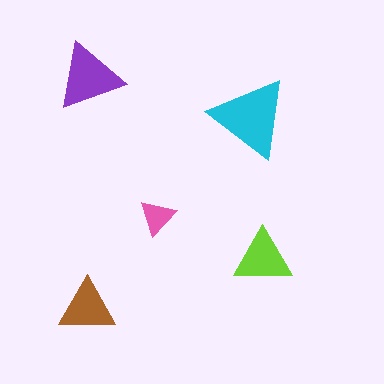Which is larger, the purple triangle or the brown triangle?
The purple one.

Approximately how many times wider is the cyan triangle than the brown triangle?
About 1.5 times wider.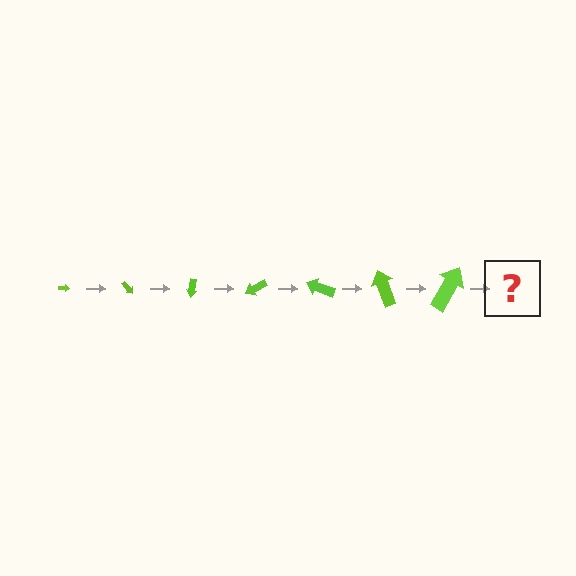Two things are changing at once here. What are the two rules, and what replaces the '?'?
The two rules are that the arrow grows larger each step and it rotates 50 degrees each step. The '?' should be an arrow, larger than the previous one and rotated 350 degrees from the start.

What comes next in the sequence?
The next element should be an arrow, larger than the previous one and rotated 350 degrees from the start.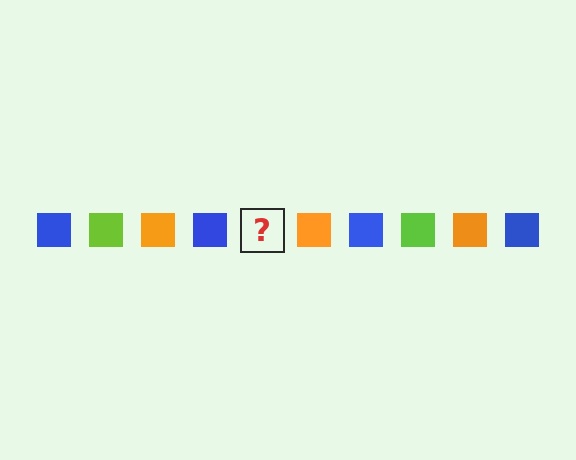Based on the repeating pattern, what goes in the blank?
The blank should be a lime square.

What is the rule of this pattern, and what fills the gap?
The rule is that the pattern cycles through blue, lime, orange squares. The gap should be filled with a lime square.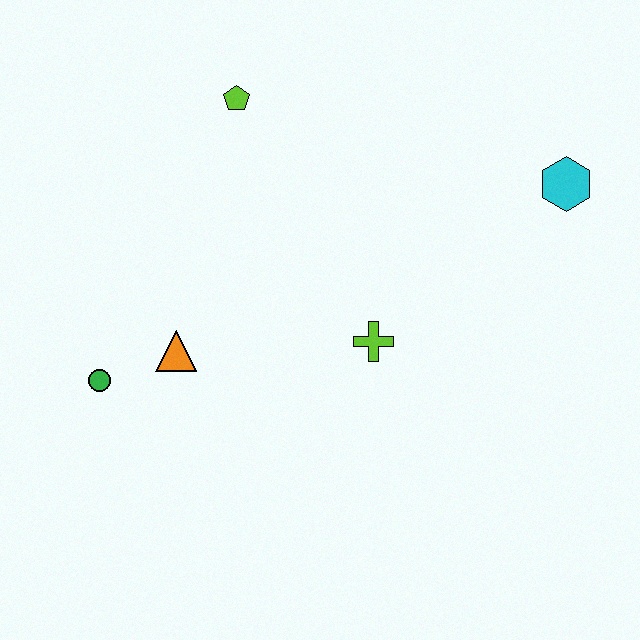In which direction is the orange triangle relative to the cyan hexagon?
The orange triangle is to the left of the cyan hexagon.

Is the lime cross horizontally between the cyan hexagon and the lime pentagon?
Yes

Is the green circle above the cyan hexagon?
No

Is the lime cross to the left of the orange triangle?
No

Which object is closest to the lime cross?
The orange triangle is closest to the lime cross.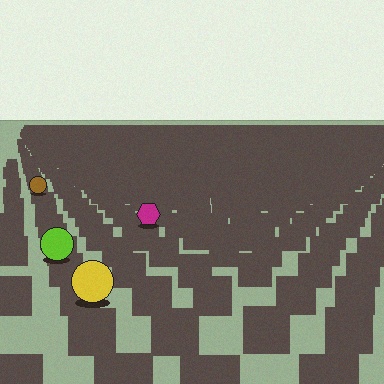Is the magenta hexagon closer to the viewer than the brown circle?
Yes. The magenta hexagon is closer — you can tell from the texture gradient: the ground texture is coarser near it.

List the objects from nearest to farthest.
From nearest to farthest: the yellow circle, the lime circle, the magenta hexagon, the brown circle.